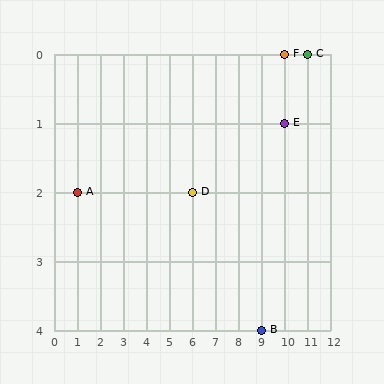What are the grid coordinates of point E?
Point E is at grid coordinates (10, 1).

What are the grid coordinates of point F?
Point F is at grid coordinates (10, 0).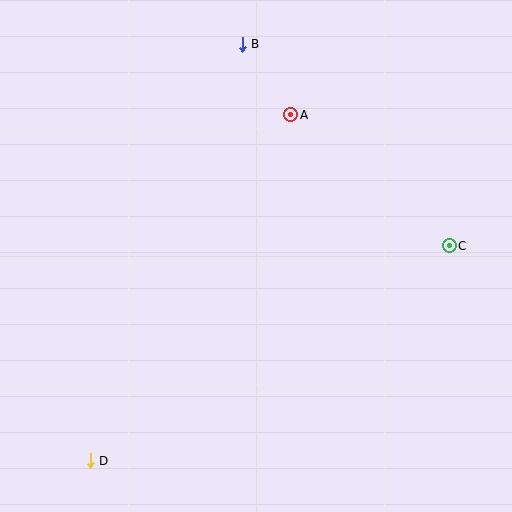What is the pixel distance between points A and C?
The distance between A and C is 206 pixels.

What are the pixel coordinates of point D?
Point D is at (90, 461).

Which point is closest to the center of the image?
Point A at (291, 115) is closest to the center.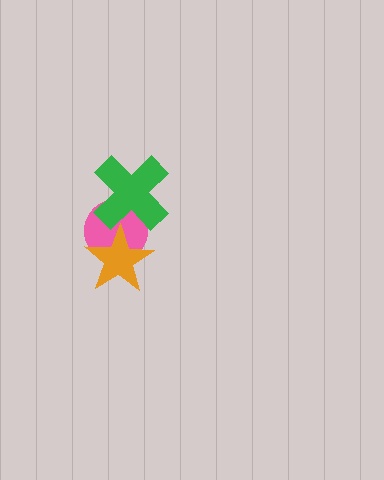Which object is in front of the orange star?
The green cross is in front of the orange star.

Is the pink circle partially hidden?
Yes, it is partially covered by another shape.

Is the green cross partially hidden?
No, no other shape covers it.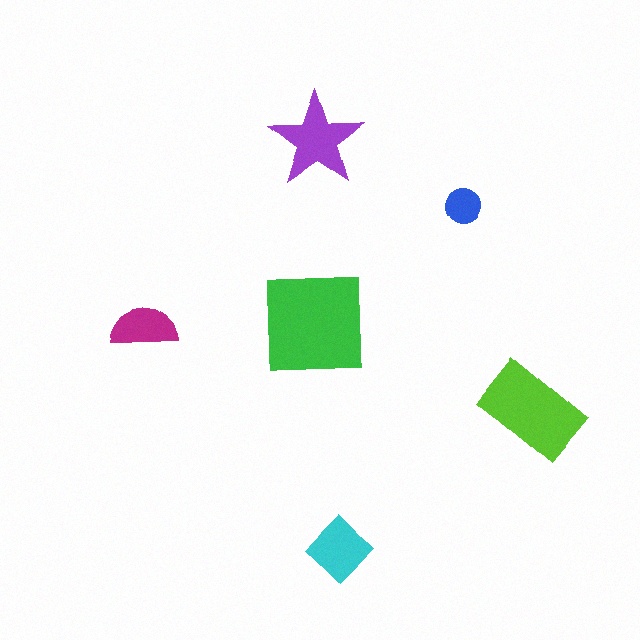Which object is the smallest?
The blue circle.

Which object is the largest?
The green square.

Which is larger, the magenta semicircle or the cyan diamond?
The cyan diamond.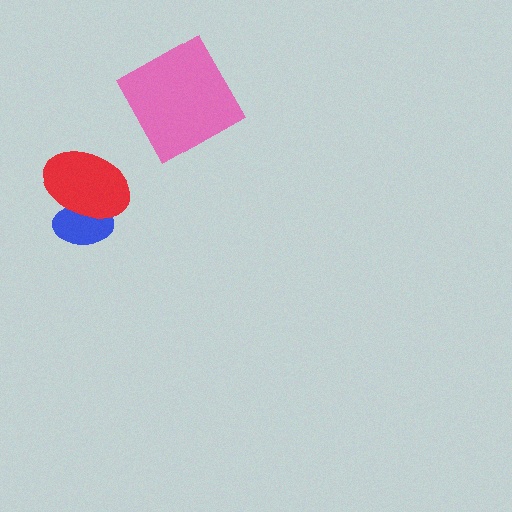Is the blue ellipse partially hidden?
Yes, it is partially covered by another shape.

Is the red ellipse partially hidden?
No, no other shape covers it.